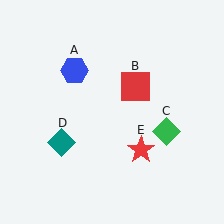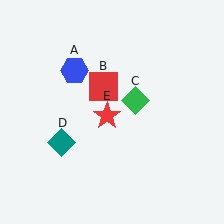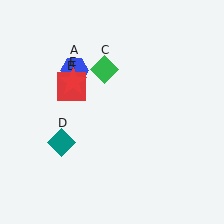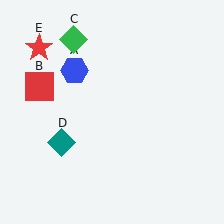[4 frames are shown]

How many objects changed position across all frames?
3 objects changed position: red square (object B), green diamond (object C), red star (object E).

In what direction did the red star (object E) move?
The red star (object E) moved up and to the left.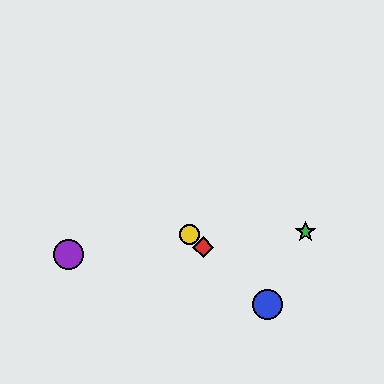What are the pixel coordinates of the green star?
The green star is at (305, 232).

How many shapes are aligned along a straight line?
3 shapes (the red diamond, the blue circle, the yellow circle) are aligned along a straight line.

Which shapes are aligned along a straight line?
The red diamond, the blue circle, the yellow circle are aligned along a straight line.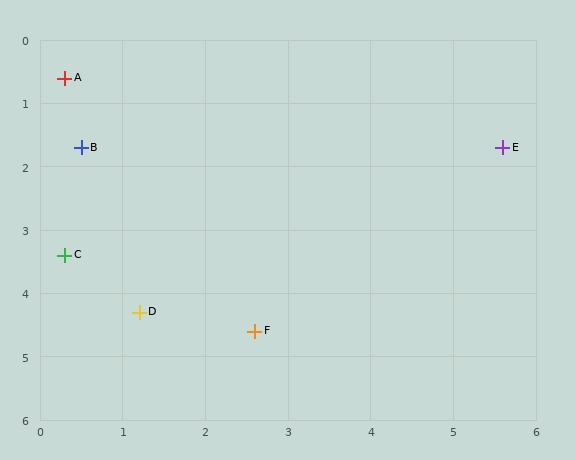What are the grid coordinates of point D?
Point D is at approximately (1.2, 4.3).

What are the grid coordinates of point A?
Point A is at approximately (0.3, 0.6).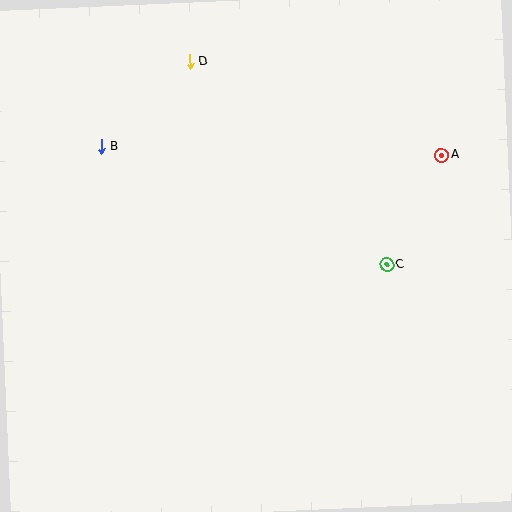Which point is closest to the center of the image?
Point C at (387, 265) is closest to the center.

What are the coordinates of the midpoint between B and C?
The midpoint between B and C is at (244, 205).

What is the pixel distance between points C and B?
The distance between C and B is 309 pixels.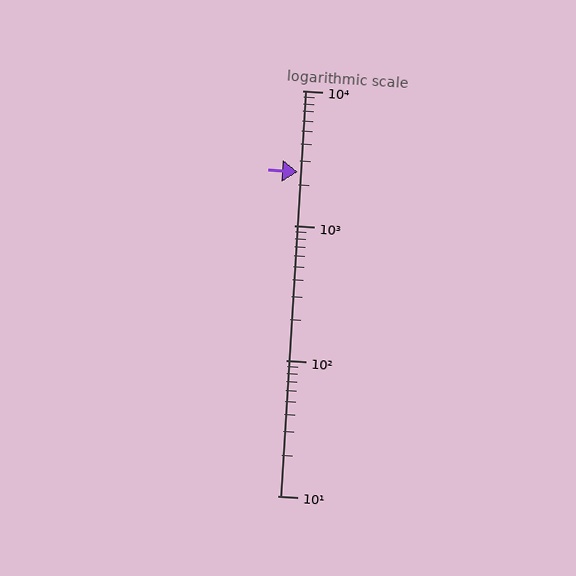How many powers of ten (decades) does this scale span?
The scale spans 3 decades, from 10 to 10000.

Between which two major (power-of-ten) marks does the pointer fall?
The pointer is between 1000 and 10000.